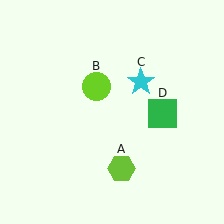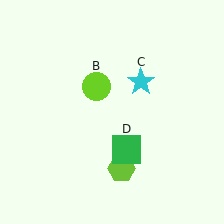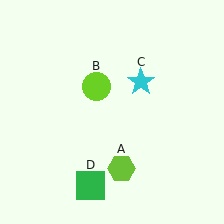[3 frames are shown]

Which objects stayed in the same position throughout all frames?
Lime hexagon (object A) and lime circle (object B) and cyan star (object C) remained stationary.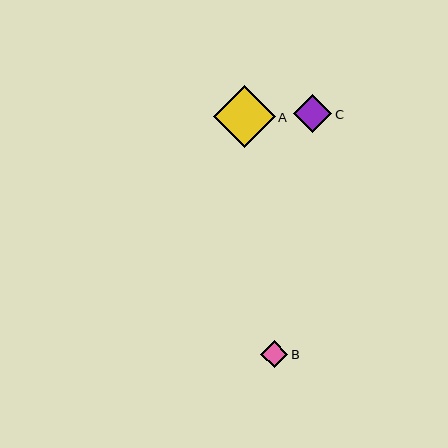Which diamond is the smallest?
Diamond B is the smallest with a size of approximately 27 pixels.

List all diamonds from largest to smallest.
From largest to smallest: A, C, B.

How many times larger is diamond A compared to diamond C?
Diamond A is approximately 1.6 times the size of diamond C.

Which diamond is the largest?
Diamond A is the largest with a size of approximately 62 pixels.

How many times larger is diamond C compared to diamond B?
Diamond C is approximately 1.4 times the size of diamond B.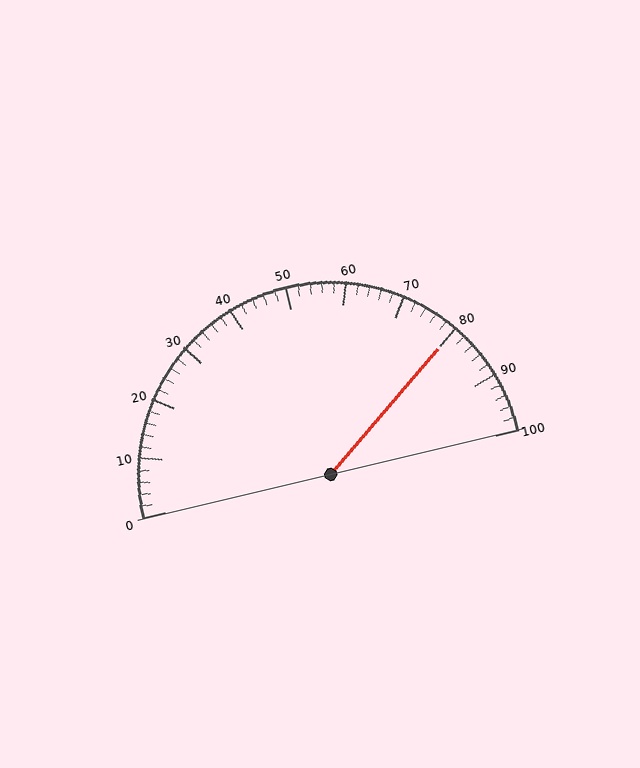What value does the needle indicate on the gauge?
The needle indicates approximately 80.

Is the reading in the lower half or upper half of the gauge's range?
The reading is in the upper half of the range (0 to 100).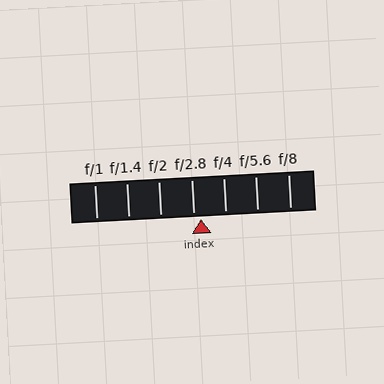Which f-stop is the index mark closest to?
The index mark is closest to f/2.8.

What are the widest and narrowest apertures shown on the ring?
The widest aperture shown is f/1 and the narrowest is f/8.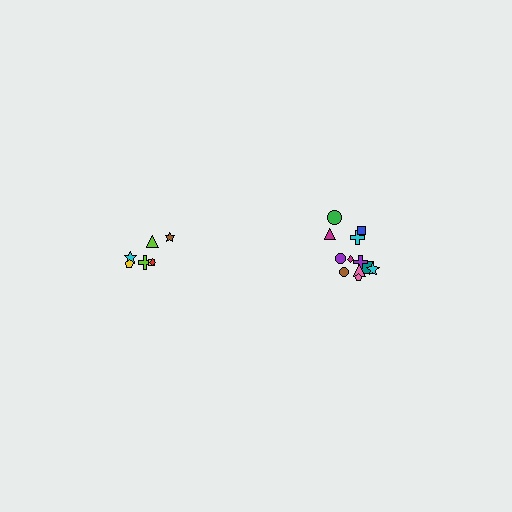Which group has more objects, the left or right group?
The right group.